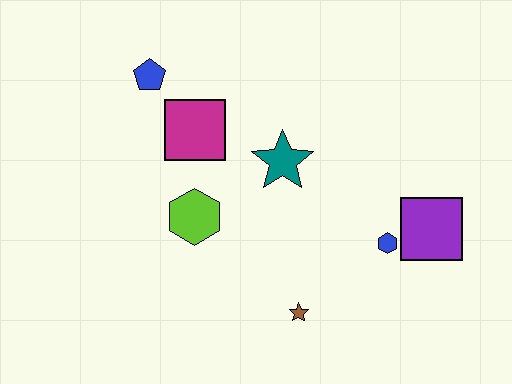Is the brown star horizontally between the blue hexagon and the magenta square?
Yes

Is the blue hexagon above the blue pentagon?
No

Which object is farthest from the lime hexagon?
The purple square is farthest from the lime hexagon.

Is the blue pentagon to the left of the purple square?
Yes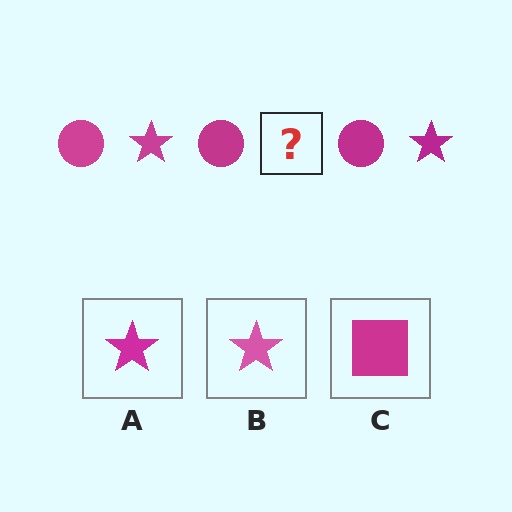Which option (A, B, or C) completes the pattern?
A.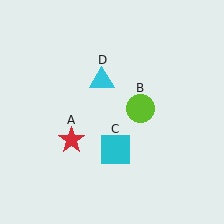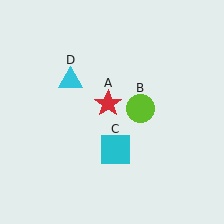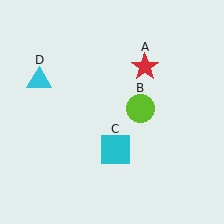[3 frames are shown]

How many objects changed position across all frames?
2 objects changed position: red star (object A), cyan triangle (object D).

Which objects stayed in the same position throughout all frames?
Lime circle (object B) and cyan square (object C) remained stationary.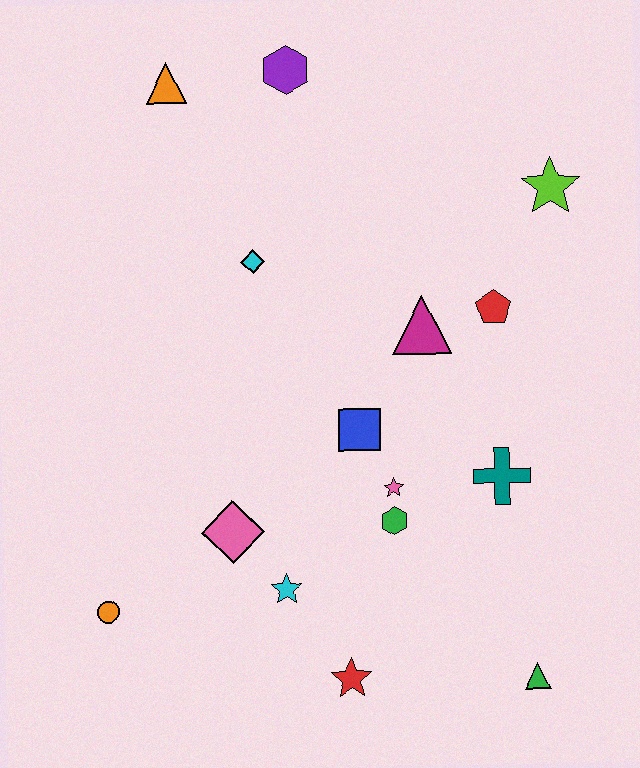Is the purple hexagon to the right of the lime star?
No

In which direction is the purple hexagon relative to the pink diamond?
The purple hexagon is above the pink diamond.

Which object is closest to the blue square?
The pink star is closest to the blue square.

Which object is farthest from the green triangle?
The orange triangle is farthest from the green triangle.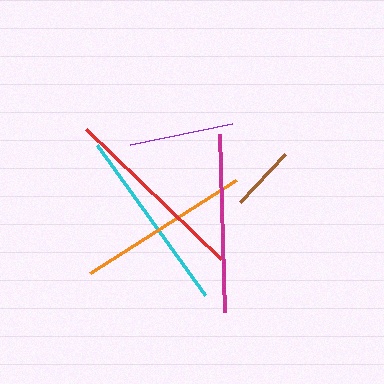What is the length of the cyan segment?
The cyan segment is approximately 185 pixels long.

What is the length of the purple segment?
The purple segment is approximately 104 pixels long.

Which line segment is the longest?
The red line is the longest at approximately 187 pixels.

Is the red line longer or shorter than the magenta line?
The red line is longer than the magenta line.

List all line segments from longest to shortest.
From longest to shortest: red, cyan, magenta, orange, purple, brown.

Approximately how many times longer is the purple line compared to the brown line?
The purple line is approximately 1.6 times the length of the brown line.